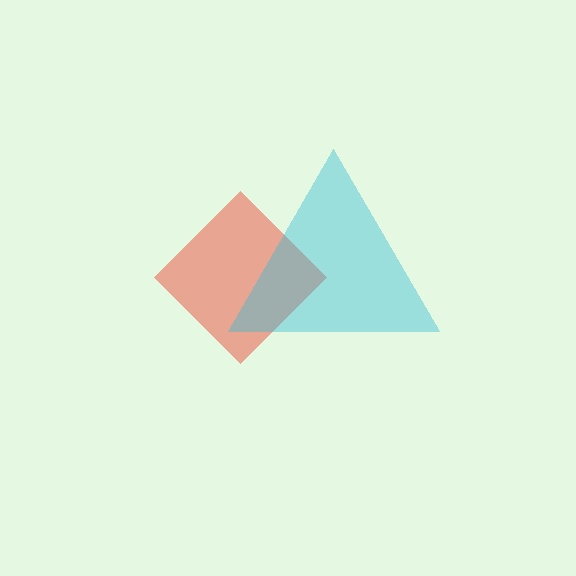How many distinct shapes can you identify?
There are 2 distinct shapes: a red diamond, a cyan triangle.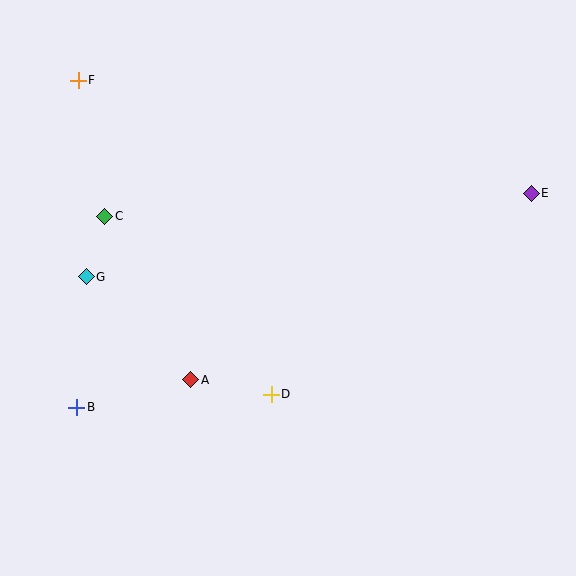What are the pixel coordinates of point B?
Point B is at (77, 407).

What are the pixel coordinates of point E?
Point E is at (531, 193).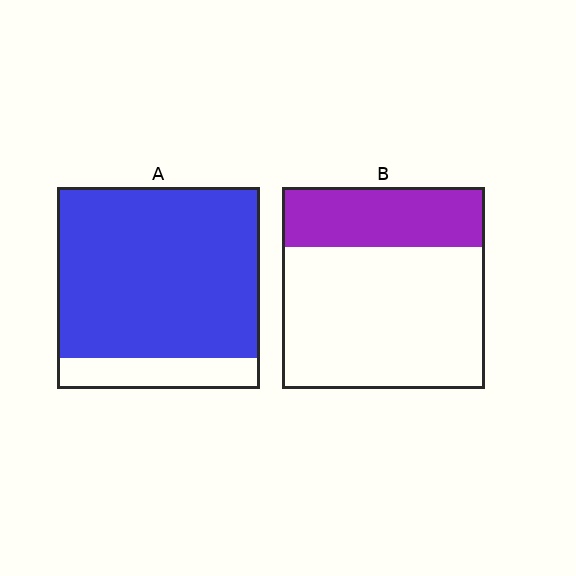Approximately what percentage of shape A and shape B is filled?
A is approximately 85% and B is approximately 30%.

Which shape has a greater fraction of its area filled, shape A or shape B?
Shape A.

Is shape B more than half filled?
No.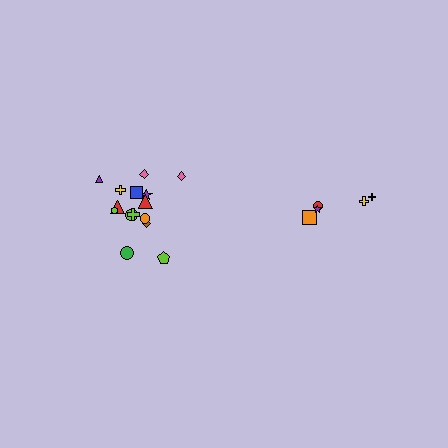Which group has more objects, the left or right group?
The left group.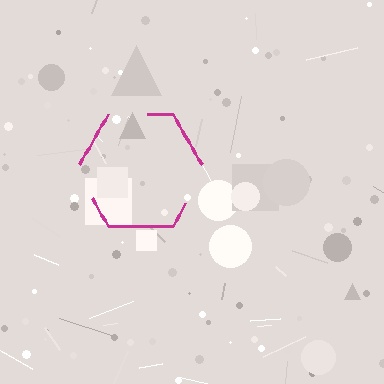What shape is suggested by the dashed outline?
The dashed outline suggests a hexagon.